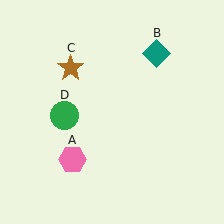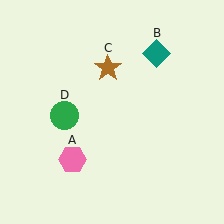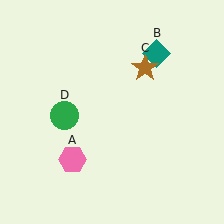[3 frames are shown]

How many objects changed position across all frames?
1 object changed position: brown star (object C).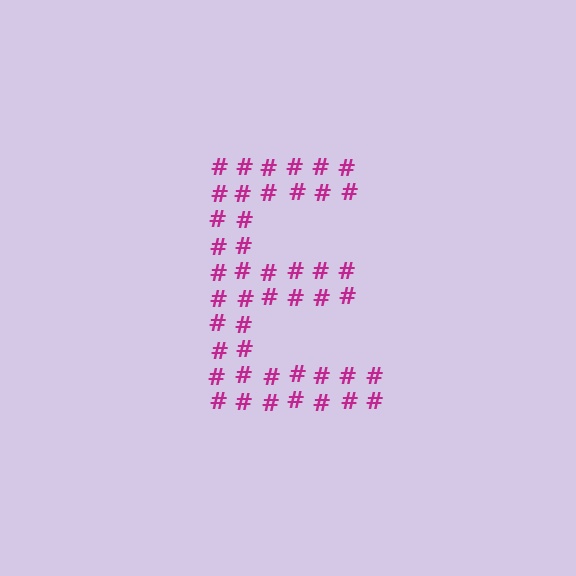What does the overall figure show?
The overall figure shows the letter E.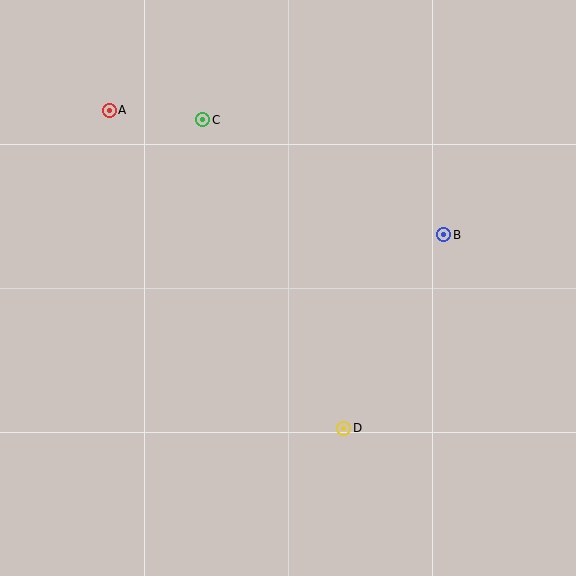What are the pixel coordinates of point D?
Point D is at (344, 428).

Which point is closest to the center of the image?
Point D at (344, 428) is closest to the center.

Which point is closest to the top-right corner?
Point B is closest to the top-right corner.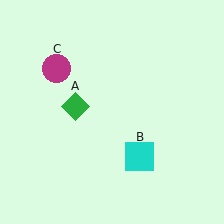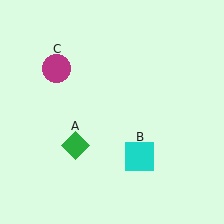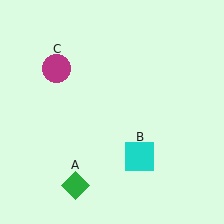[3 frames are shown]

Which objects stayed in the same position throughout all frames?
Cyan square (object B) and magenta circle (object C) remained stationary.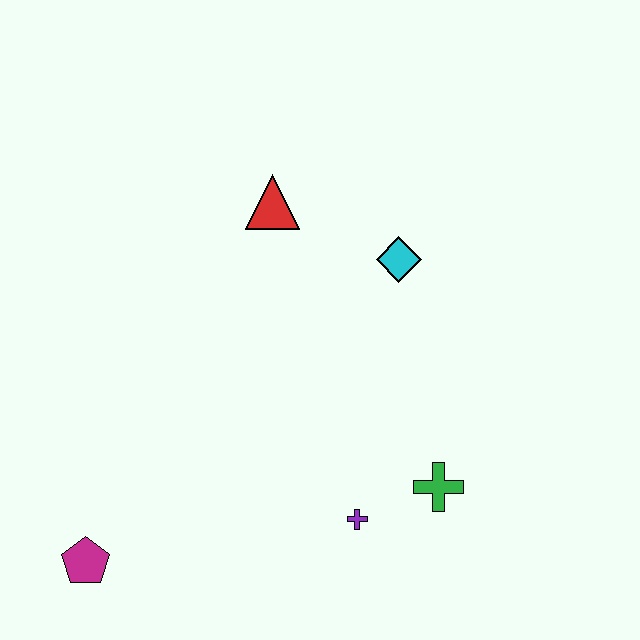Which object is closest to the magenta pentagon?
The purple cross is closest to the magenta pentagon.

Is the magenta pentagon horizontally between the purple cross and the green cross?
No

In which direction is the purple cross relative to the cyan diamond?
The purple cross is below the cyan diamond.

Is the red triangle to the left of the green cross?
Yes